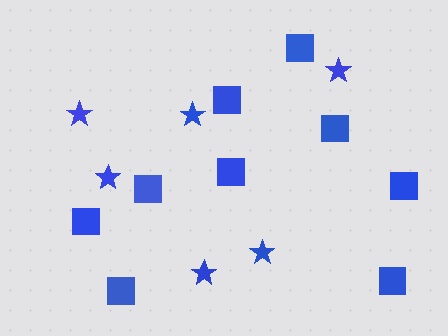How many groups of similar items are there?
There are 2 groups: one group of stars (6) and one group of squares (9).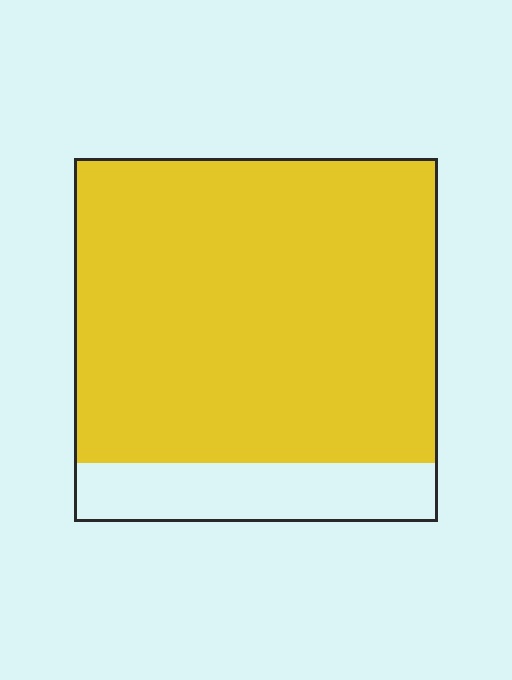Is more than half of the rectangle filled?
Yes.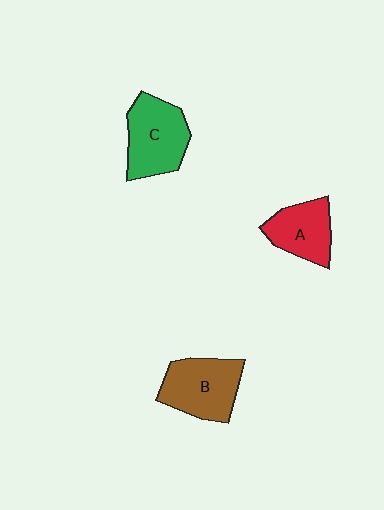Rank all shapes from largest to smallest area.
From largest to smallest: C (green), B (brown), A (red).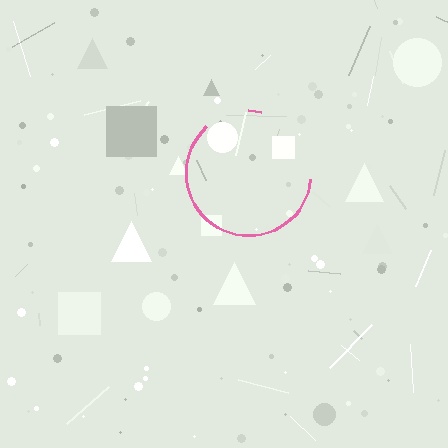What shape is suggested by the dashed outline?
The dashed outline suggests a circle.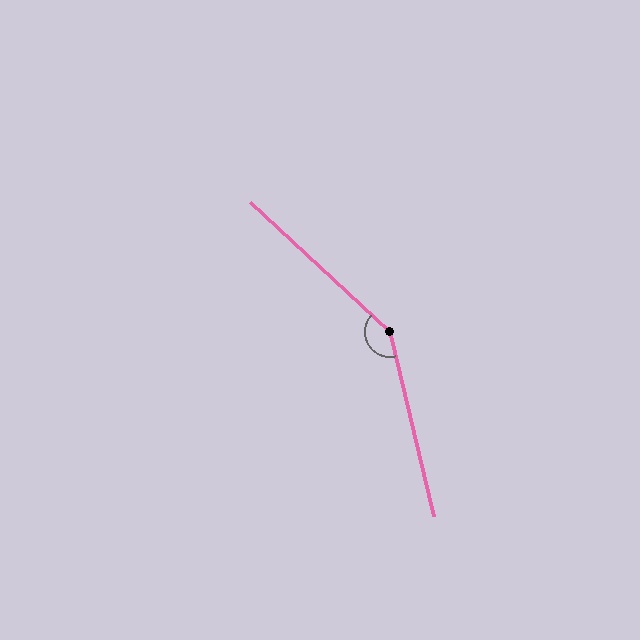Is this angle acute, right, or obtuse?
It is obtuse.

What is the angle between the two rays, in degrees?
Approximately 146 degrees.